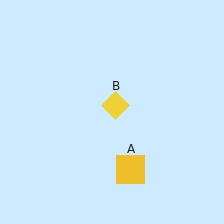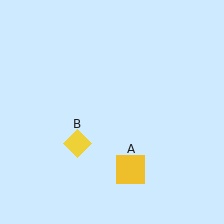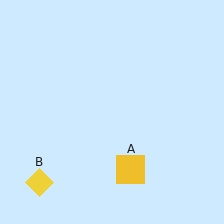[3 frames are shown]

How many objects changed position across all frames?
1 object changed position: yellow diamond (object B).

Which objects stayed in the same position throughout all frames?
Yellow square (object A) remained stationary.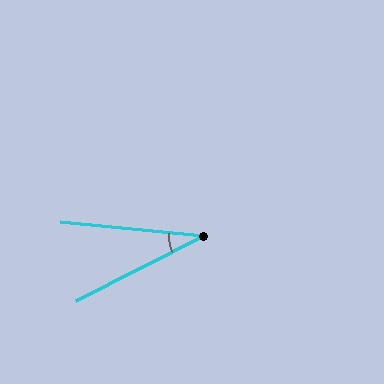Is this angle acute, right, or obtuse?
It is acute.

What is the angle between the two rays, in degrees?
Approximately 33 degrees.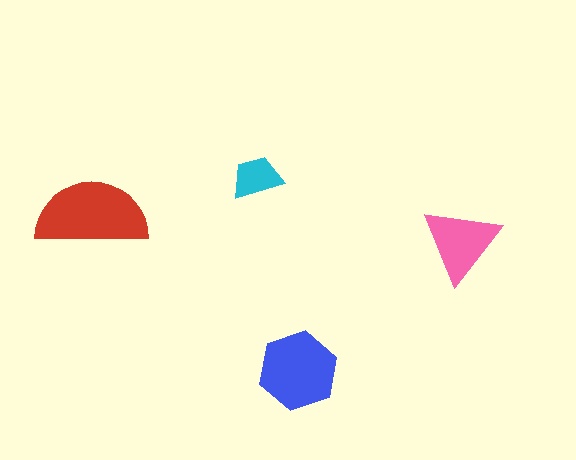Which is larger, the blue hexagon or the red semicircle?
The red semicircle.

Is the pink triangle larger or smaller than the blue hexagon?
Smaller.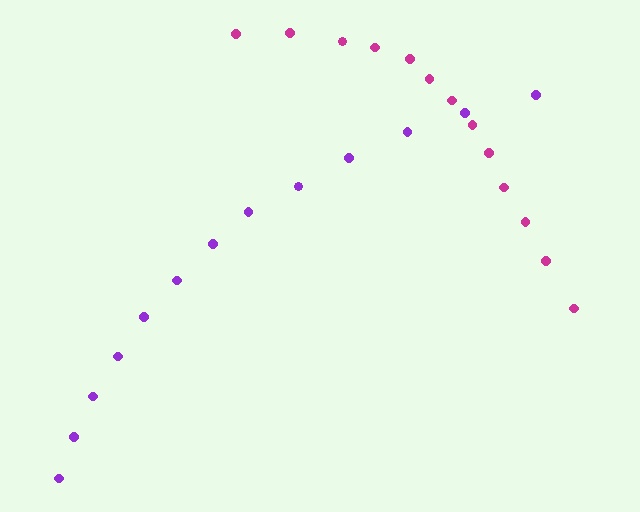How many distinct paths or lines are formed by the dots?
There are 2 distinct paths.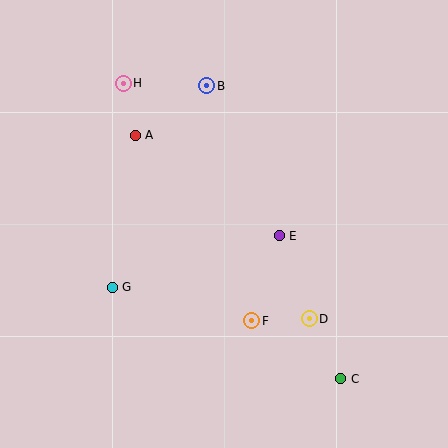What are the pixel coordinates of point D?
Point D is at (309, 319).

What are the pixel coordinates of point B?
Point B is at (207, 86).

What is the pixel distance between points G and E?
The distance between G and E is 175 pixels.